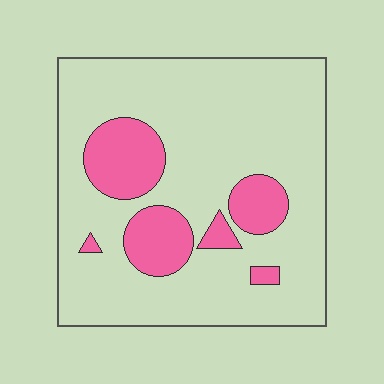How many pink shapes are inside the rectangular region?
6.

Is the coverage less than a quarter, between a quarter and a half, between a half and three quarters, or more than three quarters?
Less than a quarter.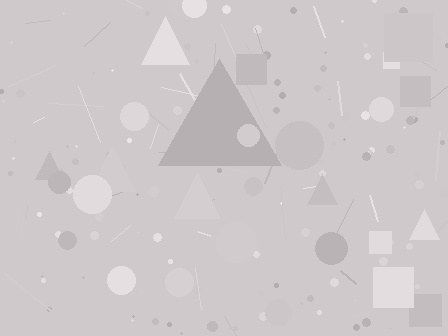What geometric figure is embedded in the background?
A triangle is embedded in the background.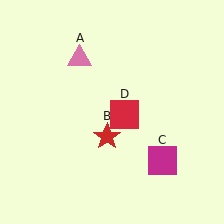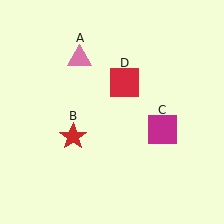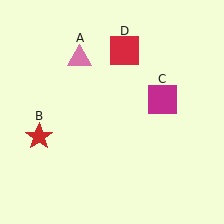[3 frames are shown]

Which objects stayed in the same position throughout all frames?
Pink triangle (object A) remained stationary.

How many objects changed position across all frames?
3 objects changed position: red star (object B), magenta square (object C), red square (object D).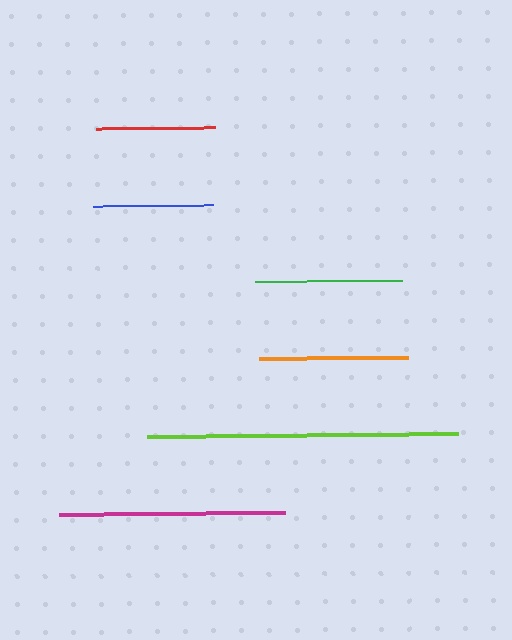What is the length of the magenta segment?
The magenta segment is approximately 227 pixels long.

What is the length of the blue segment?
The blue segment is approximately 120 pixels long.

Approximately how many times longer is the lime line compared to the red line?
The lime line is approximately 2.6 times the length of the red line.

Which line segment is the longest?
The lime line is the longest at approximately 312 pixels.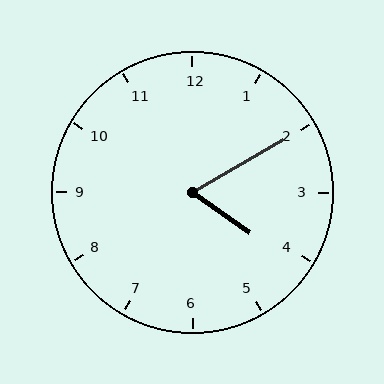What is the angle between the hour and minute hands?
Approximately 65 degrees.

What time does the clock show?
4:10.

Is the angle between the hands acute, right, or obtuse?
It is acute.